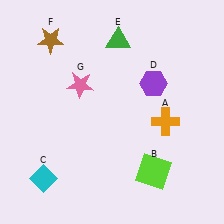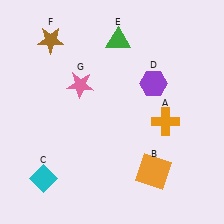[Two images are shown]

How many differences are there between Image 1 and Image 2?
There is 1 difference between the two images.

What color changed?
The square (B) changed from lime in Image 1 to orange in Image 2.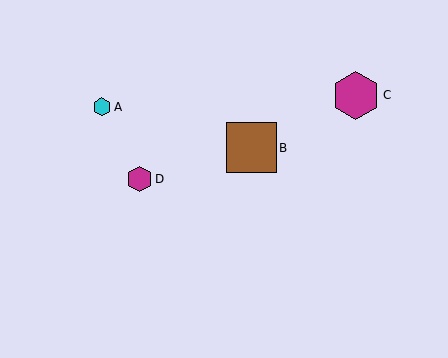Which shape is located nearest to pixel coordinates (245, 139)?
The brown square (labeled B) at (251, 148) is nearest to that location.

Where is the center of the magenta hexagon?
The center of the magenta hexagon is at (140, 179).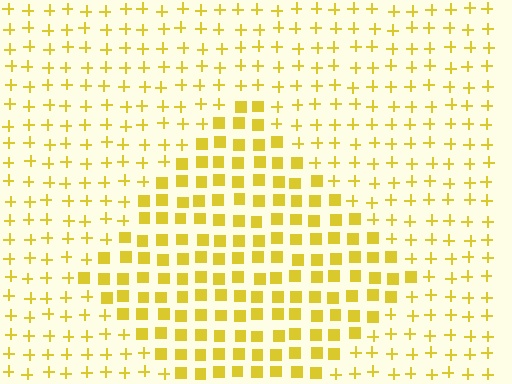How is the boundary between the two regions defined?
The boundary is defined by a change in element shape: squares inside vs. plus signs outside. All elements share the same color and spacing.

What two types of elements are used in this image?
The image uses squares inside the diamond region and plus signs outside it.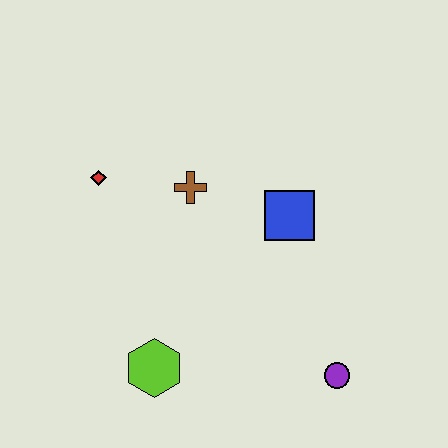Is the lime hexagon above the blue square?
No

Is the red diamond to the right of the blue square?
No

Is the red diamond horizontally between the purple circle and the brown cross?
No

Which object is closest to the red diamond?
The brown cross is closest to the red diamond.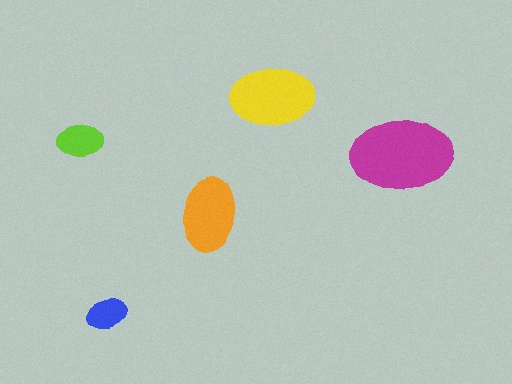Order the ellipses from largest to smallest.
the magenta one, the yellow one, the orange one, the lime one, the blue one.